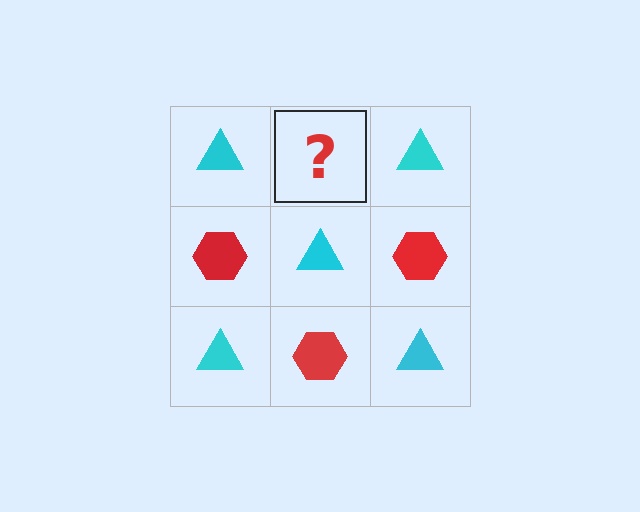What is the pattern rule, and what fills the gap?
The rule is that it alternates cyan triangle and red hexagon in a checkerboard pattern. The gap should be filled with a red hexagon.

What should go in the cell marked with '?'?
The missing cell should contain a red hexagon.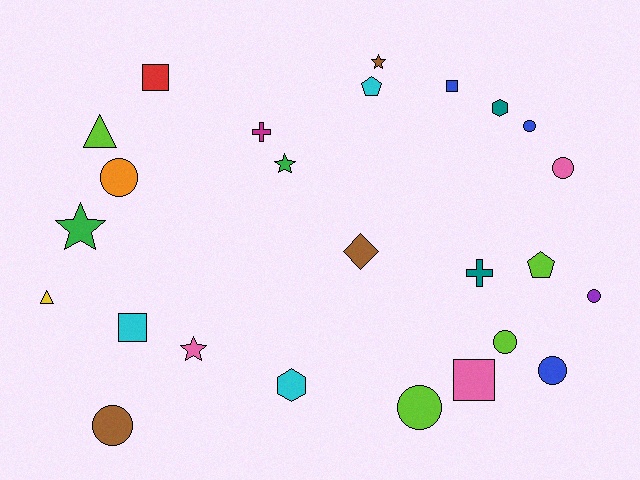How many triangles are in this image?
There are 2 triangles.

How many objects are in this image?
There are 25 objects.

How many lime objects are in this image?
There are 4 lime objects.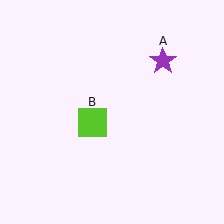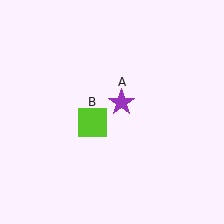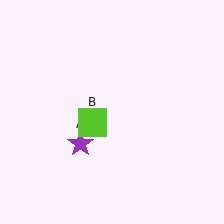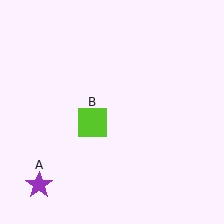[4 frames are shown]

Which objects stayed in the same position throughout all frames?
Lime square (object B) remained stationary.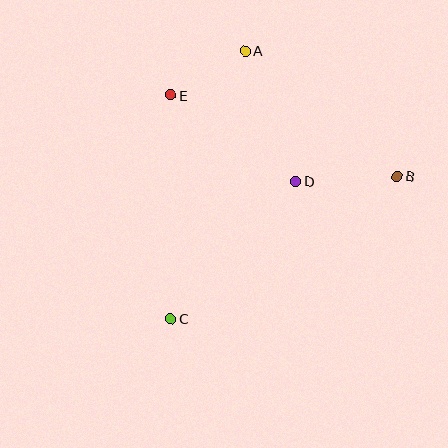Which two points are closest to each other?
Points A and E are closest to each other.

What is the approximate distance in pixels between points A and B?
The distance between A and B is approximately 197 pixels.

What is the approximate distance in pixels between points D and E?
The distance between D and E is approximately 152 pixels.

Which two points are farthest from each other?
Points A and C are farthest from each other.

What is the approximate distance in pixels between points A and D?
The distance between A and D is approximately 140 pixels.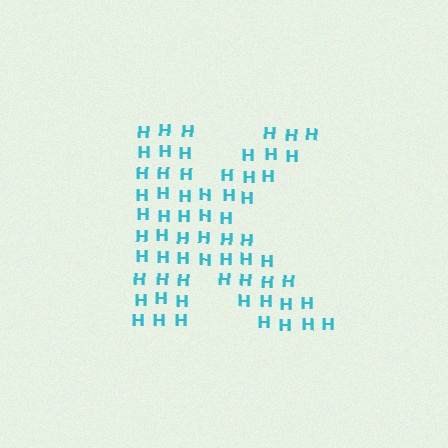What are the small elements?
The small elements are letter H's.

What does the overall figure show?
The overall figure shows the letter K.